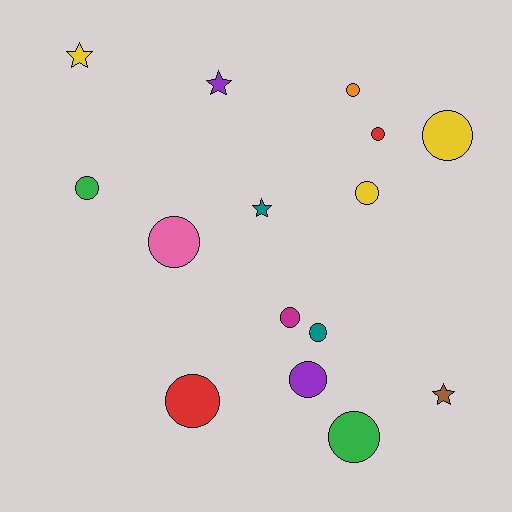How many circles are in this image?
There are 11 circles.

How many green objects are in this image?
There are 2 green objects.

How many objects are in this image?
There are 15 objects.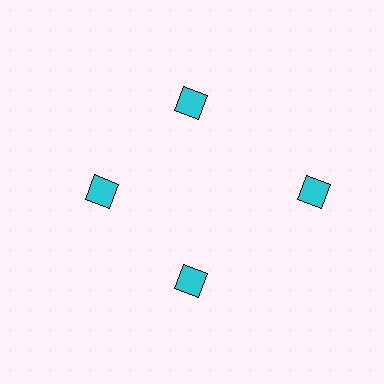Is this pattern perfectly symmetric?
No. The 4 cyan diamonds are arranged in a ring, but one element near the 3 o'clock position is pushed outward from the center, breaking the 4-fold rotational symmetry.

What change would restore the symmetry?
The symmetry would be restored by moving it inward, back onto the ring so that all 4 diamonds sit at equal angles and equal distance from the center.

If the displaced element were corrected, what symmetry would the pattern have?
It would have 4-fold rotational symmetry — the pattern would map onto itself every 90 degrees.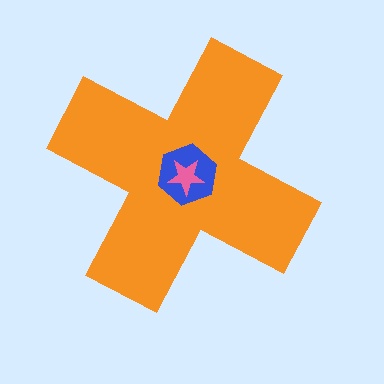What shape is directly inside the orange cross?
The blue hexagon.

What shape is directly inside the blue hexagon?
The pink star.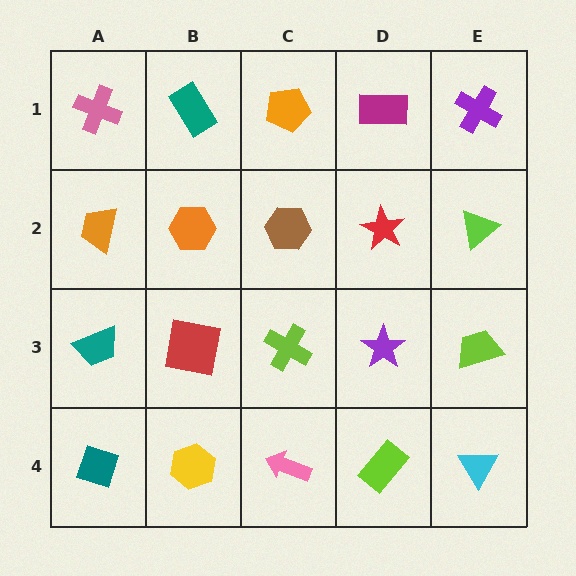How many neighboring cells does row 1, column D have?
3.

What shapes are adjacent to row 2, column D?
A magenta rectangle (row 1, column D), a purple star (row 3, column D), a brown hexagon (row 2, column C), a lime triangle (row 2, column E).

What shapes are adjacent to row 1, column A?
An orange trapezoid (row 2, column A), a teal rectangle (row 1, column B).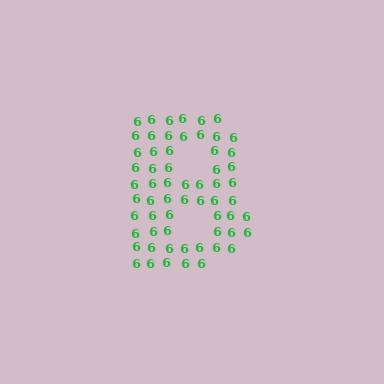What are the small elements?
The small elements are digit 6's.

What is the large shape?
The large shape is the letter B.